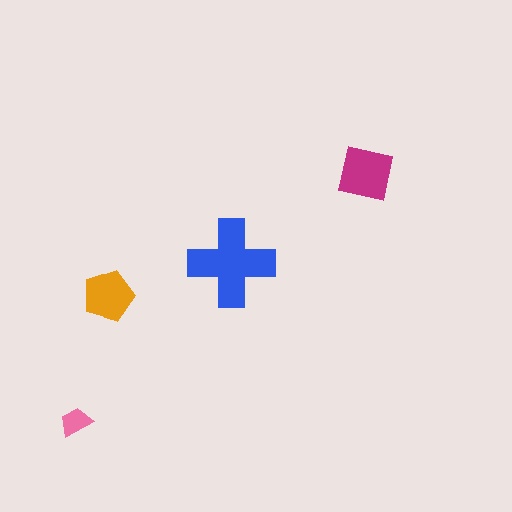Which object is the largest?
The blue cross.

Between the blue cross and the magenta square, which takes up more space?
The blue cross.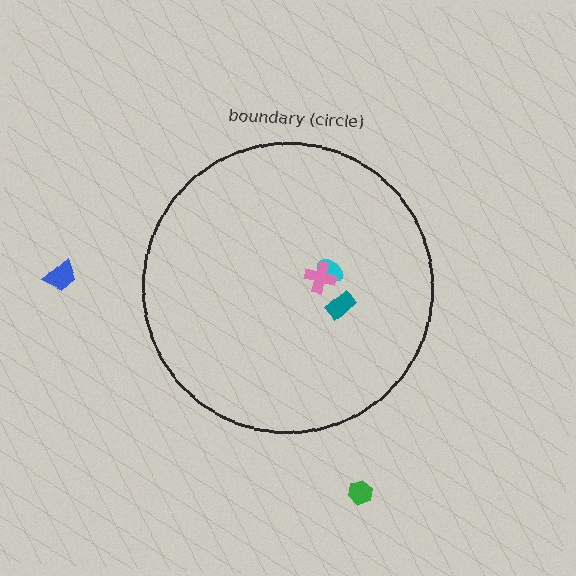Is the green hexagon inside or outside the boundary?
Outside.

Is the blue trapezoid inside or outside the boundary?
Outside.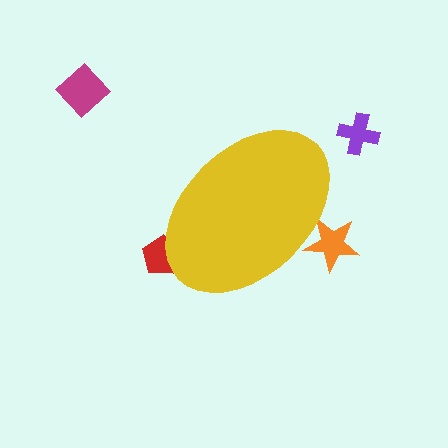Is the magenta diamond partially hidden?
No, the magenta diamond is fully visible.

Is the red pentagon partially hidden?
Yes, the red pentagon is partially hidden behind the yellow ellipse.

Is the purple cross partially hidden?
No, the purple cross is fully visible.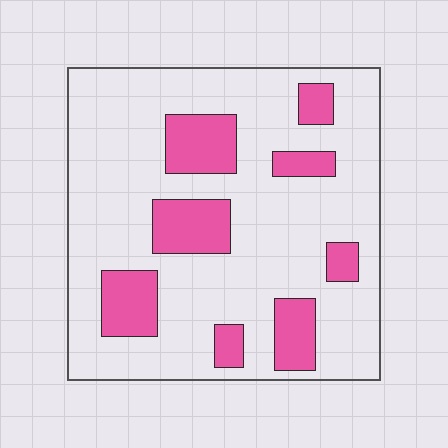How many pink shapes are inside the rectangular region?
8.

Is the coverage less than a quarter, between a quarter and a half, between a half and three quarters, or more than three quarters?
Less than a quarter.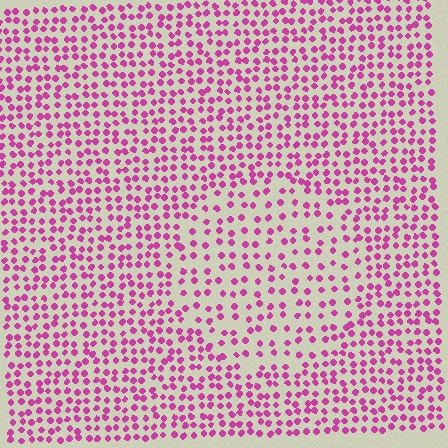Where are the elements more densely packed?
The elements are more densely packed outside the circle boundary.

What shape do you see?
I see a circle.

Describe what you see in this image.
The image contains small magenta elements arranged at two different densities. A circle-shaped region is visible where the elements are less densely packed than the surrounding area.